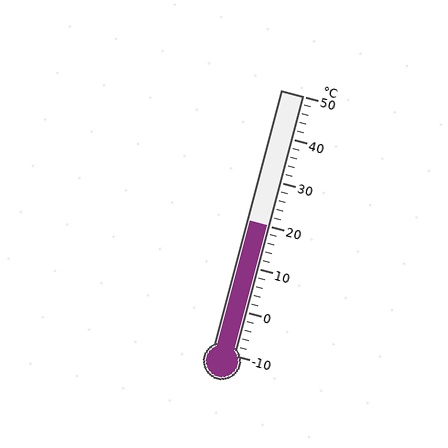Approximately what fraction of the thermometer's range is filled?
The thermometer is filled to approximately 50% of its range.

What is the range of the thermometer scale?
The thermometer scale ranges from -10°C to 50°C.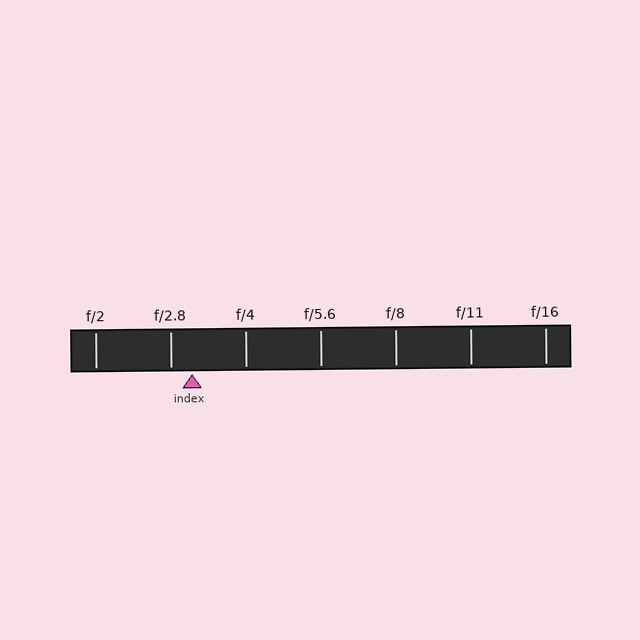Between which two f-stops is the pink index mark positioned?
The index mark is between f/2.8 and f/4.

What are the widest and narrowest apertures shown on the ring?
The widest aperture shown is f/2 and the narrowest is f/16.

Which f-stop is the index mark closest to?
The index mark is closest to f/2.8.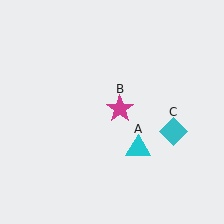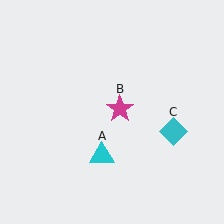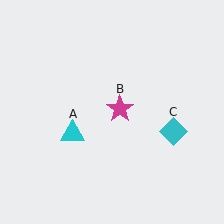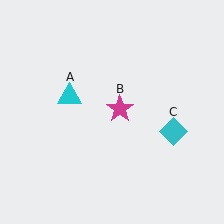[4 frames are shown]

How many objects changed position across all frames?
1 object changed position: cyan triangle (object A).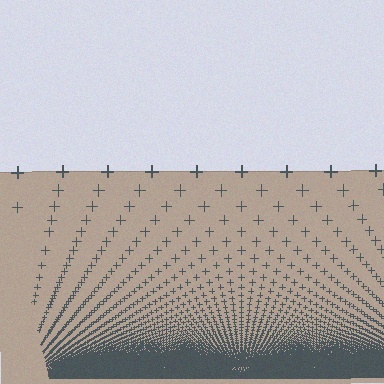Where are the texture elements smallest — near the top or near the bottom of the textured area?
Near the bottom.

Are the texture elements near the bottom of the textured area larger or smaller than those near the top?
Smaller. The gradient is inverted — elements near the bottom are smaller and denser.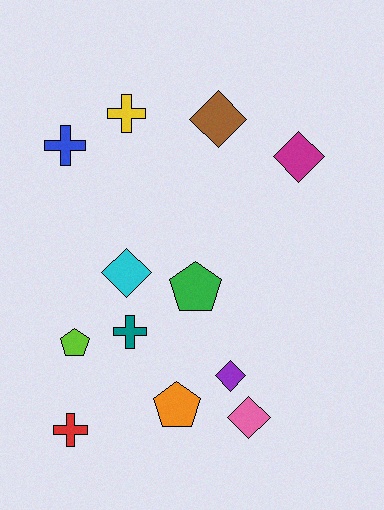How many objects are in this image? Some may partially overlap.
There are 12 objects.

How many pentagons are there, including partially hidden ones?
There are 3 pentagons.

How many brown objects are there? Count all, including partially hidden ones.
There is 1 brown object.